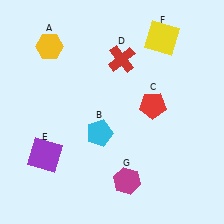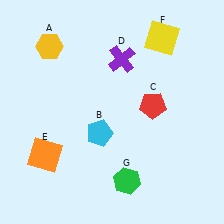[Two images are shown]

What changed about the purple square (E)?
In Image 1, E is purple. In Image 2, it changed to orange.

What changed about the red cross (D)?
In Image 1, D is red. In Image 2, it changed to purple.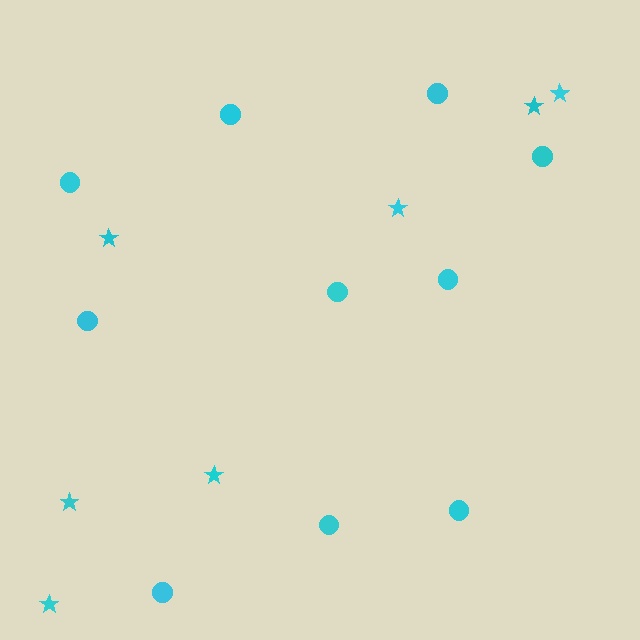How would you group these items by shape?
There are 2 groups: one group of circles (10) and one group of stars (7).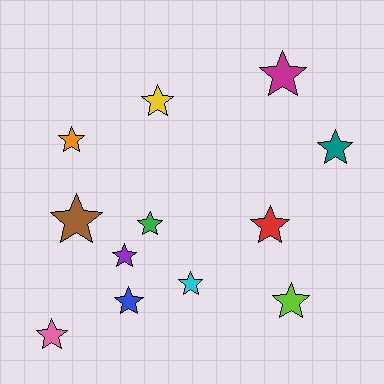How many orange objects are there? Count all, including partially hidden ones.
There is 1 orange object.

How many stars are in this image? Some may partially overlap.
There are 12 stars.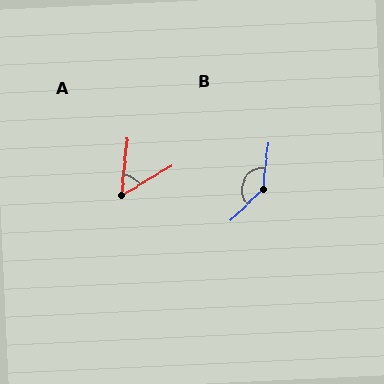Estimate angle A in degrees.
Approximately 54 degrees.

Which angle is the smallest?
A, at approximately 54 degrees.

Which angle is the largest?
B, at approximately 141 degrees.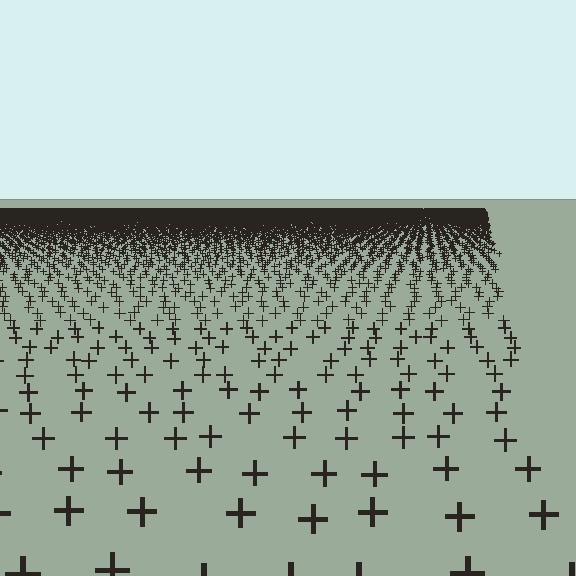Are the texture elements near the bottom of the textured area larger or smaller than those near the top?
Larger. Near the bottom, elements are closer to the viewer and appear at a bigger on-screen size.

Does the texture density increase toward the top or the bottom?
Density increases toward the top.